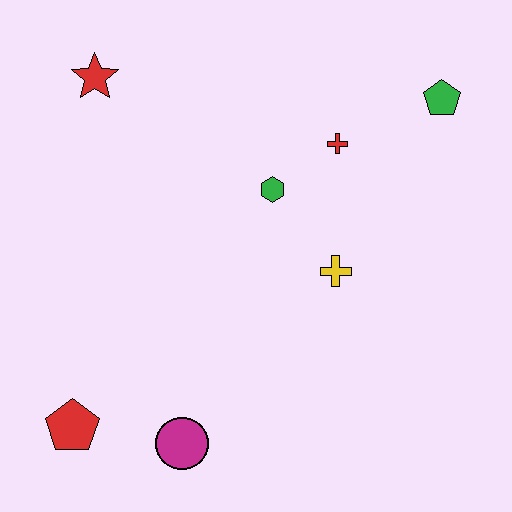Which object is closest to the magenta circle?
The red pentagon is closest to the magenta circle.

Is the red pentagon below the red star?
Yes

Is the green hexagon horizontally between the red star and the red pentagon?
No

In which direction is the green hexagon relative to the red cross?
The green hexagon is to the left of the red cross.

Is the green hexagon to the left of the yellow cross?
Yes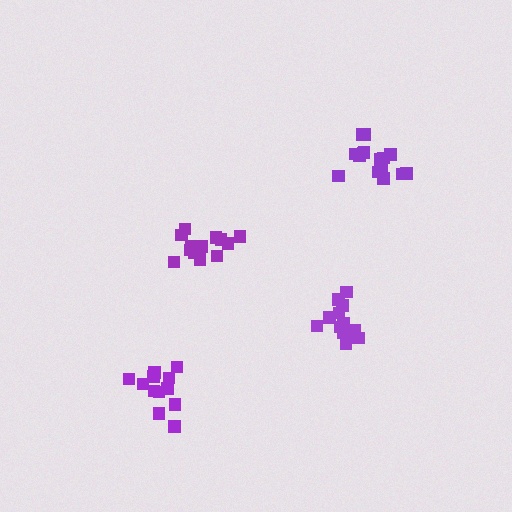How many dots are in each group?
Group 1: 14 dots, Group 2: 15 dots, Group 3: 13 dots, Group 4: 13 dots (55 total).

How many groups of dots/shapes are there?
There are 4 groups.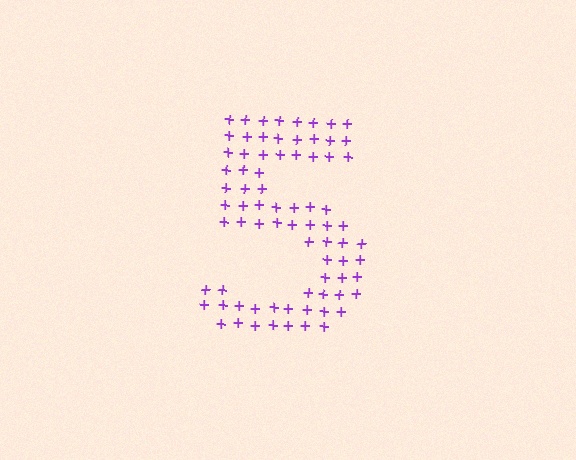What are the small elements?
The small elements are plus signs.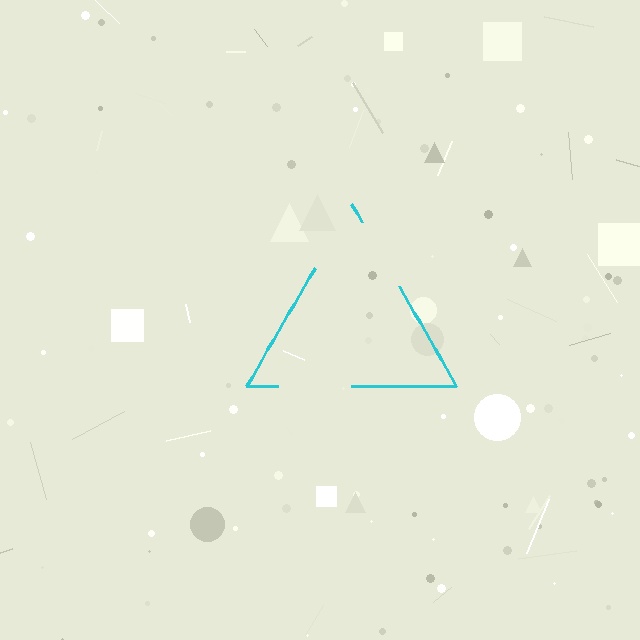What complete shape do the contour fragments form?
The contour fragments form a triangle.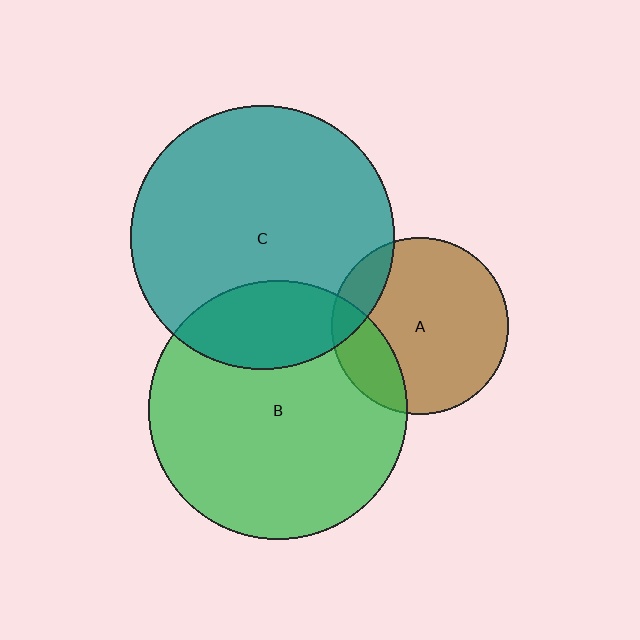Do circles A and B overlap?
Yes.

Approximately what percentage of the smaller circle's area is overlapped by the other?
Approximately 20%.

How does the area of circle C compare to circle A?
Approximately 2.2 times.